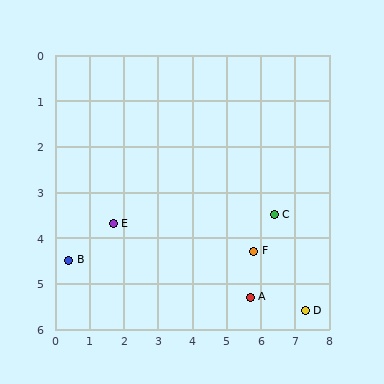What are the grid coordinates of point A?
Point A is at approximately (5.7, 5.3).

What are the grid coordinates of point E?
Point E is at approximately (1.7, 3.7).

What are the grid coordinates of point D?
Point D is at approximately (7.3, 5.6).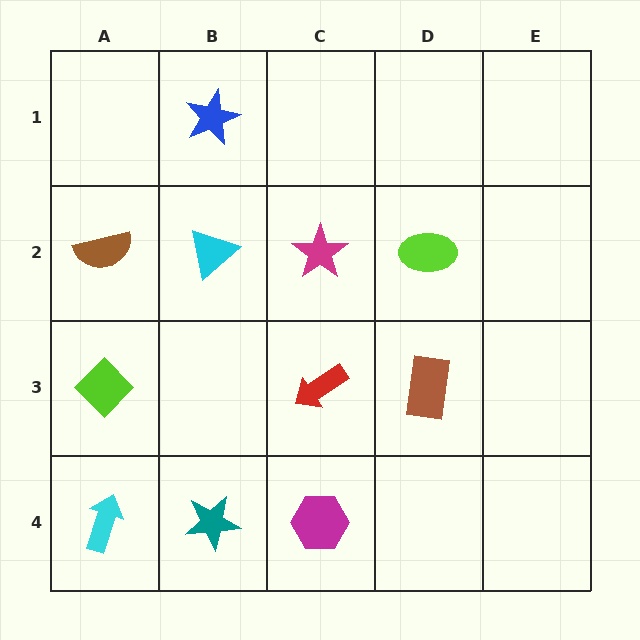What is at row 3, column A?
A lime diamond.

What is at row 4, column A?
A cyan arrow.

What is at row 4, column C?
A magenta hexagon.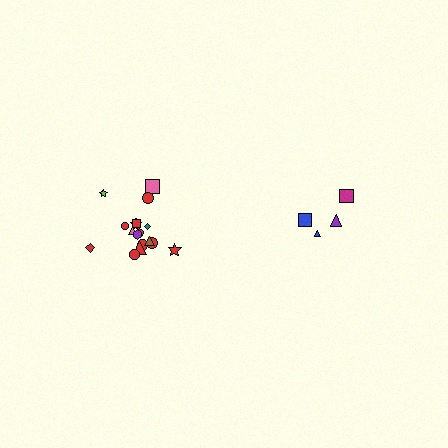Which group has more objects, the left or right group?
The left group.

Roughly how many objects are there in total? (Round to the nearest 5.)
Roughly 20 objects in total.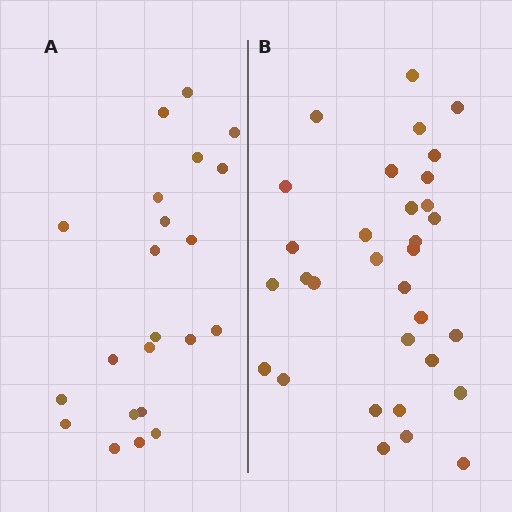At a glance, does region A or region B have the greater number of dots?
Region B (the right region) has more dots.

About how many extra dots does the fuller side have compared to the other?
Region B has roughly 10 or so more dots than region A.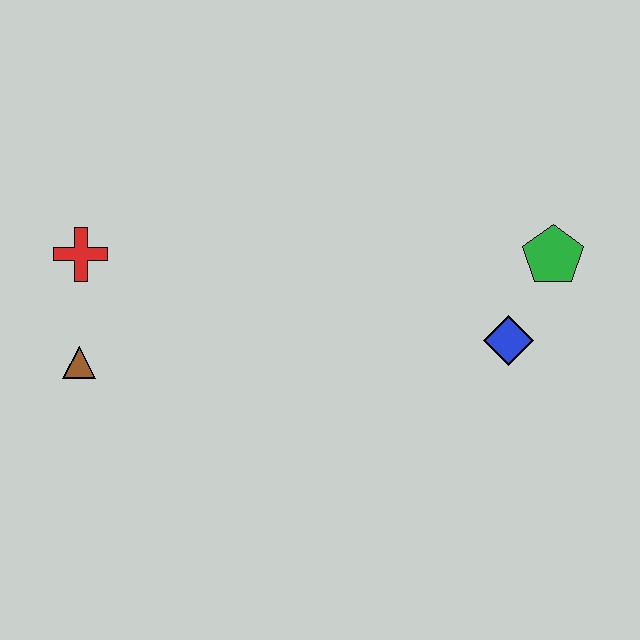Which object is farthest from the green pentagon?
The brown triangle is farthest from the green pentagon.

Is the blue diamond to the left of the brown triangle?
No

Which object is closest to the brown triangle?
The red cross is closest to the brown triangle.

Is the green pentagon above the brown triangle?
Yes